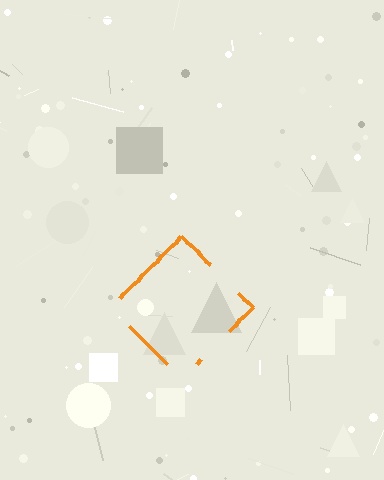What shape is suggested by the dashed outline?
The dashed outline suggests a diamond.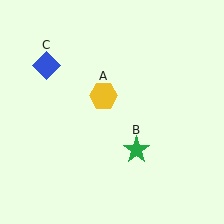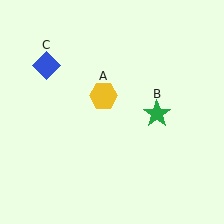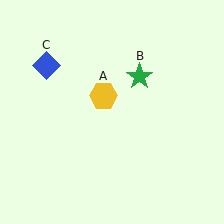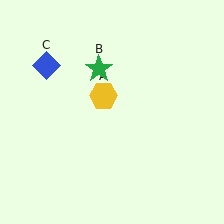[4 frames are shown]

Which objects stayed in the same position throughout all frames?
Yellow hexagon (object A) and blue diamond (object C) remained stationary.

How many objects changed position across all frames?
1 object changed position: green star (object B).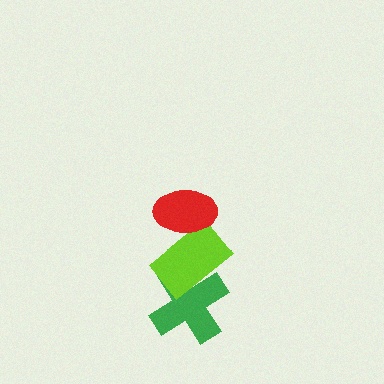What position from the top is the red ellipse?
The red ellipse is 1st from the top.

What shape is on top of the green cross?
The lime rectangle is on top of the green cross.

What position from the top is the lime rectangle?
The lime rectangle is 2nd from the top.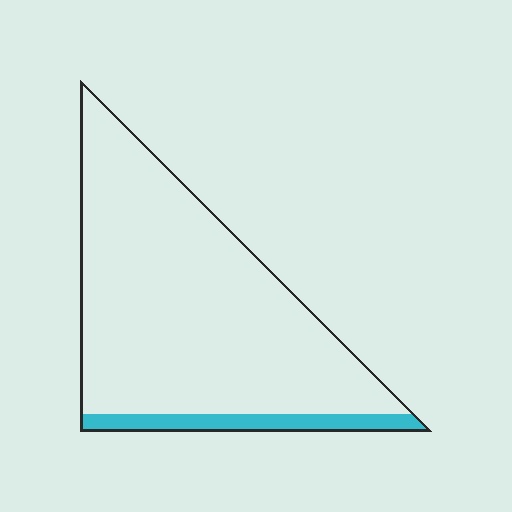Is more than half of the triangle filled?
No.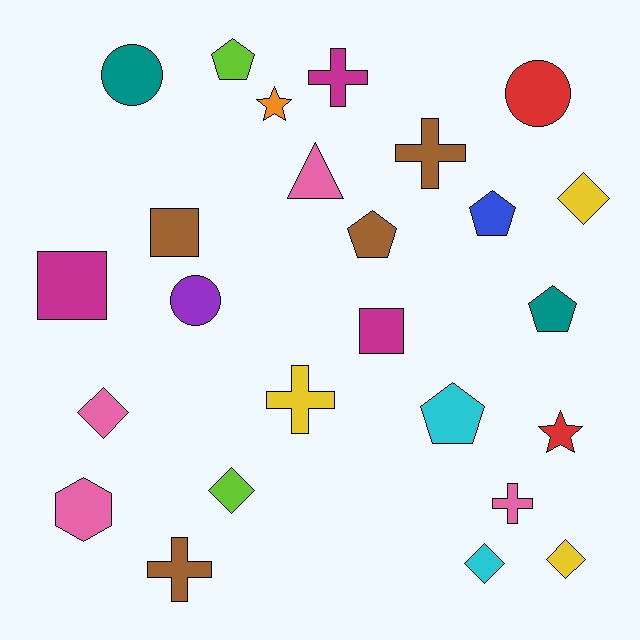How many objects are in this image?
There are 25 objects.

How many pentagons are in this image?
There are 5 pentagons.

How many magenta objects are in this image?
There are 3 magenta objects.